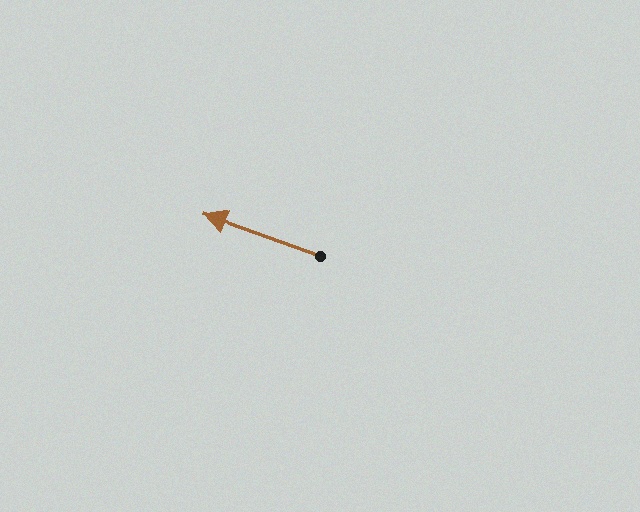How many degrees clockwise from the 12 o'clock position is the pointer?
Approximately 290 degrees.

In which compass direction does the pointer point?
West.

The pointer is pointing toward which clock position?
Roughly 10 o'clock.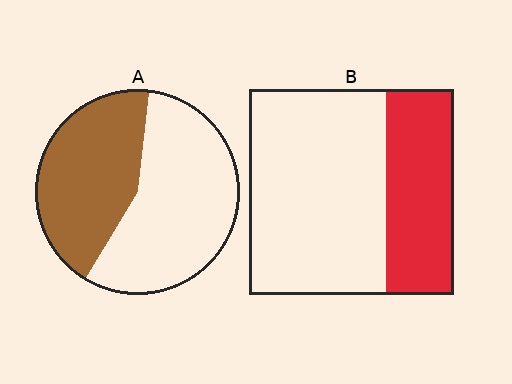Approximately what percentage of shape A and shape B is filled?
A is approximately 45% and B is approximately 35%.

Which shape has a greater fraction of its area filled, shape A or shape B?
Shape A.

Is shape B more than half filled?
No.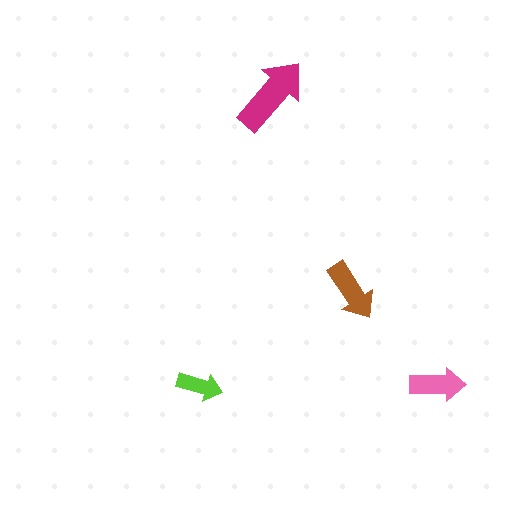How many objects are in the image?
There are 4 objects in the image.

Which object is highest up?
The magenta arrow is topmost.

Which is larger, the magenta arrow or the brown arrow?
The magenta one.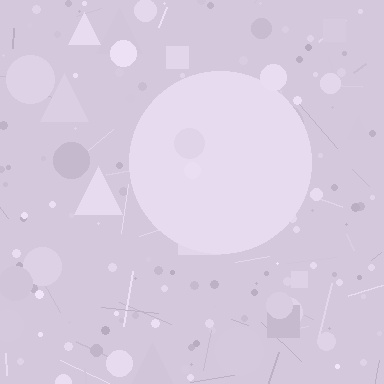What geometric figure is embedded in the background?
A circle is embedded in the background.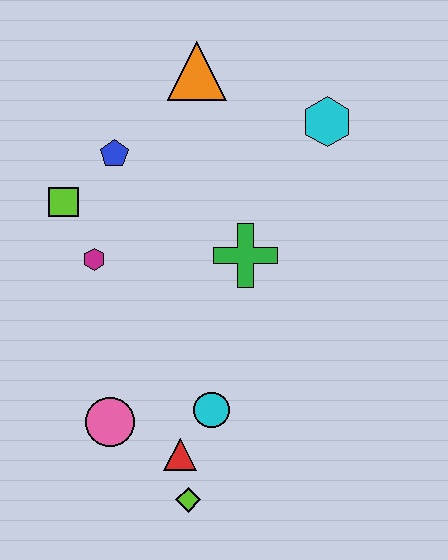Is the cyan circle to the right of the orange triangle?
Yes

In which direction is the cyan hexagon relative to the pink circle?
The cyan hexagon is above the pink circle.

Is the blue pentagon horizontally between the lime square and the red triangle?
Yes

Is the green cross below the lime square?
Yes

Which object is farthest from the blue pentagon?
The lime diamond is farthest from the blue pentagon.